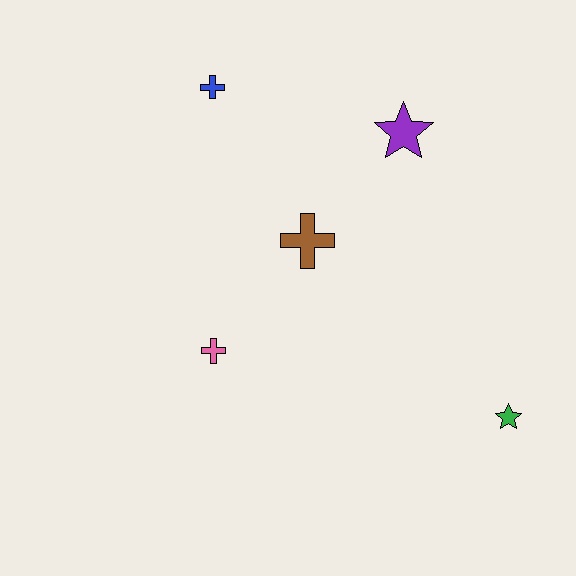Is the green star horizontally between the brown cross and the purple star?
No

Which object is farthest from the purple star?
The green star is farthest from the purple star.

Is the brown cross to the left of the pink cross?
No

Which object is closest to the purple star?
The brown cross is closest to the purple star.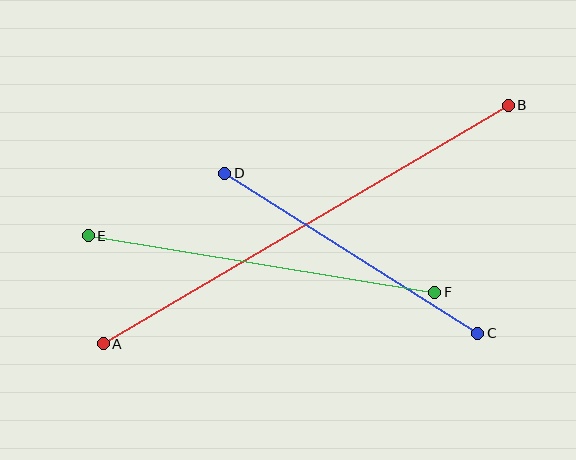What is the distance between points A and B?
The distance is approximately 470 pixels.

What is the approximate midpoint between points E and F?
The midpoint is at approximately (262, 264) pixels.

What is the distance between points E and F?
The distance is approximately 351 pixels.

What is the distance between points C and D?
The distance is approximately 300 pixels.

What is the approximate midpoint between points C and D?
The midpoint is at approximately (351, 253) pixels.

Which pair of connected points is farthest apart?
Points A and B are farthest apart.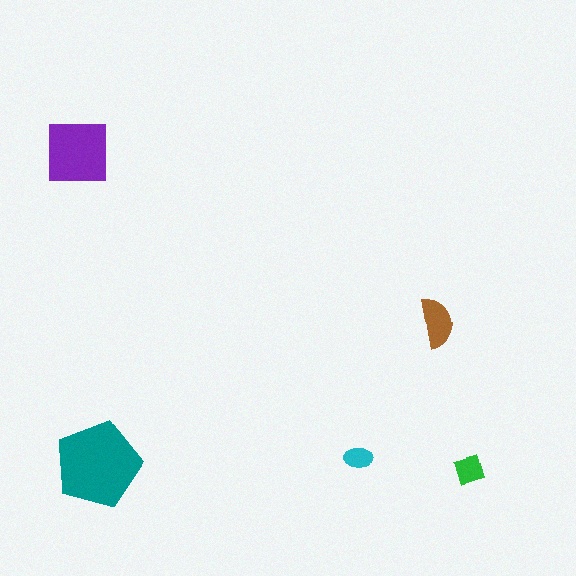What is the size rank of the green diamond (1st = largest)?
4th.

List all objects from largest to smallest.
The teal pentagon, the purple square, the brown semicircle, the green diamond, the cyan ellipse.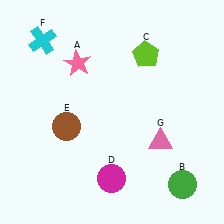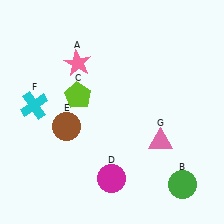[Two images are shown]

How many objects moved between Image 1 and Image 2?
2 objects moved between the two images.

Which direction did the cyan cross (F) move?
The cyan cross (F) moved down.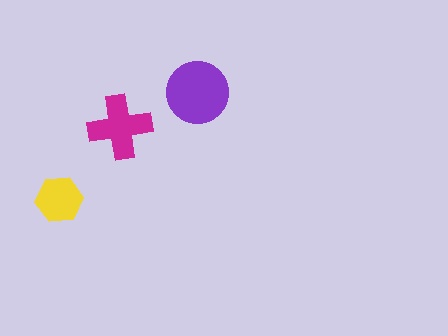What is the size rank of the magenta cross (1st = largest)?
2nd.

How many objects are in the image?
There are 3 objects in the image.